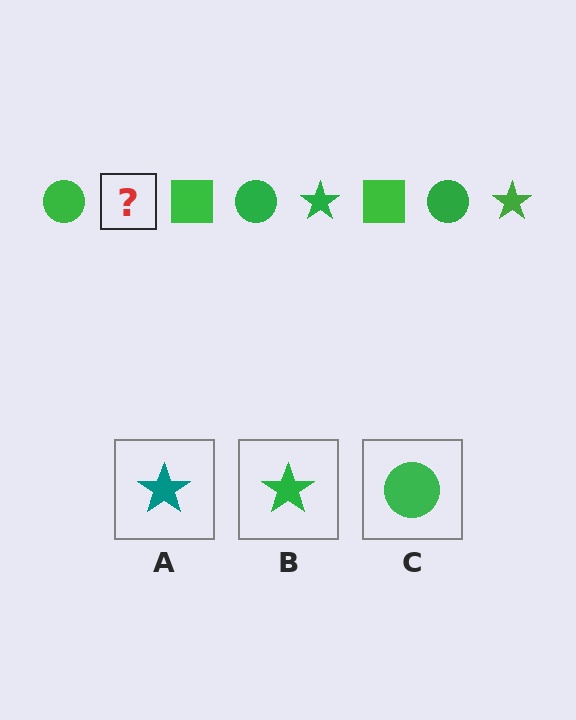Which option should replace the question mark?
Option B.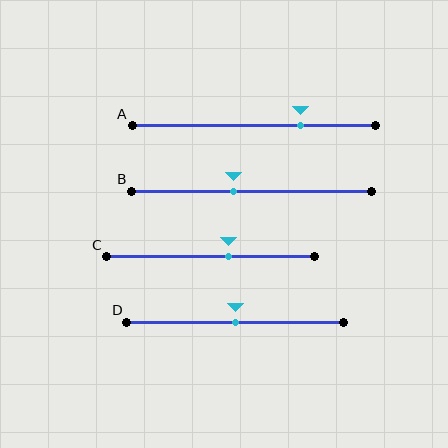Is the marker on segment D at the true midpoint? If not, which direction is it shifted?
Yes, the marker on segment D is at the true midpoint.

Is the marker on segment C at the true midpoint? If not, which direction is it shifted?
No, the marker on segment C is shifted to the right by about 9% of the segment length.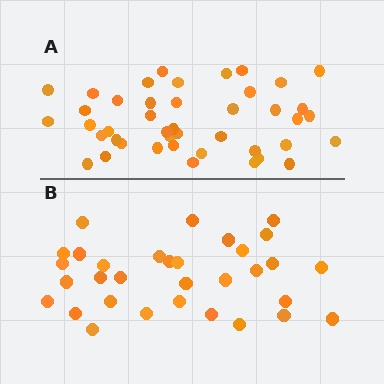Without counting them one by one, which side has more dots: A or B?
Region A (the top region) has more dots.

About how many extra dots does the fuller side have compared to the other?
Region A has roughly 12 or so more dots than region B.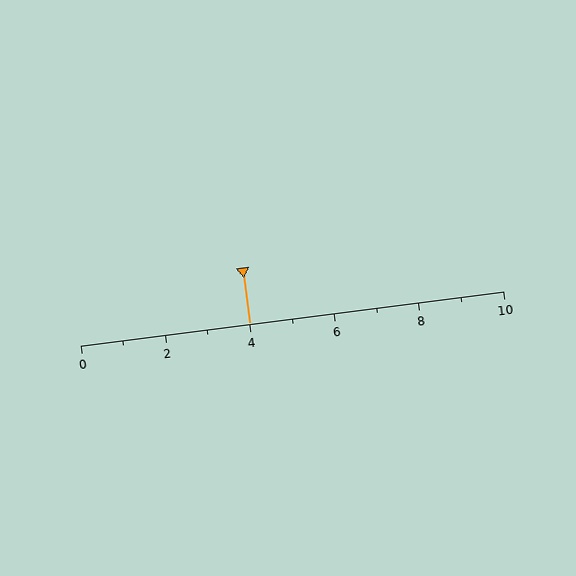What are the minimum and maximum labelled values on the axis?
The axis runs from 0 to 10.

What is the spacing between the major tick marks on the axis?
The major ticks are spaced 2 apart.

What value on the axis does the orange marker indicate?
The marker indicates approximately 4.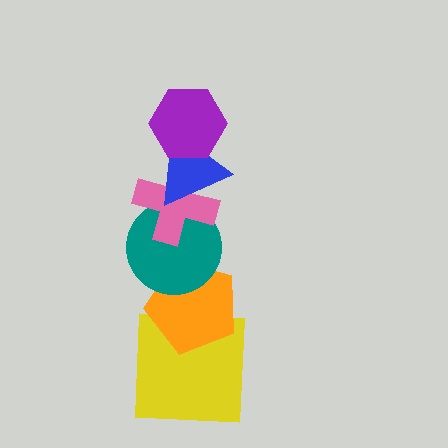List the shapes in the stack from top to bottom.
From top to bottom: the purple hexagon, the blue triangle, the pink cross, the teal circle, the orange pentagon, the yellow square.